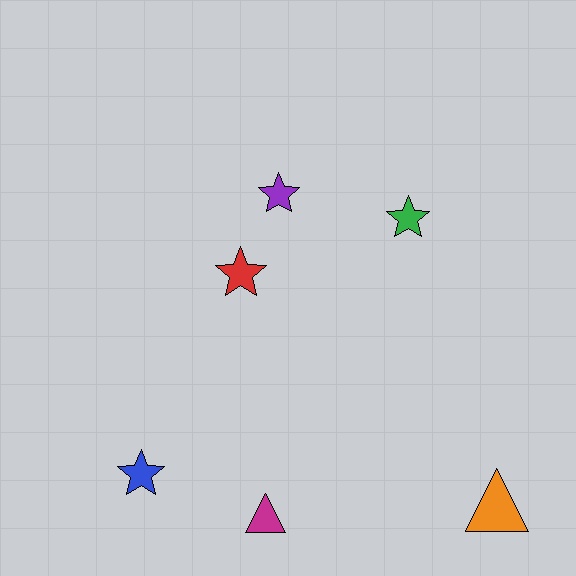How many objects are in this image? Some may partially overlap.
There are 6 objects.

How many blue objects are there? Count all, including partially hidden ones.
There is 1 blue object.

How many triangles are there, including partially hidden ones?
There are 2 triangles.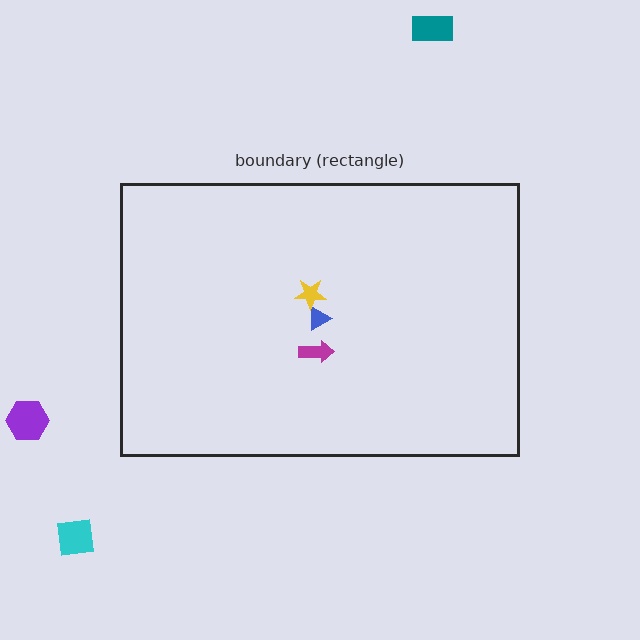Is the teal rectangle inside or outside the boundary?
Outside.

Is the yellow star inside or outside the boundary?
Inside.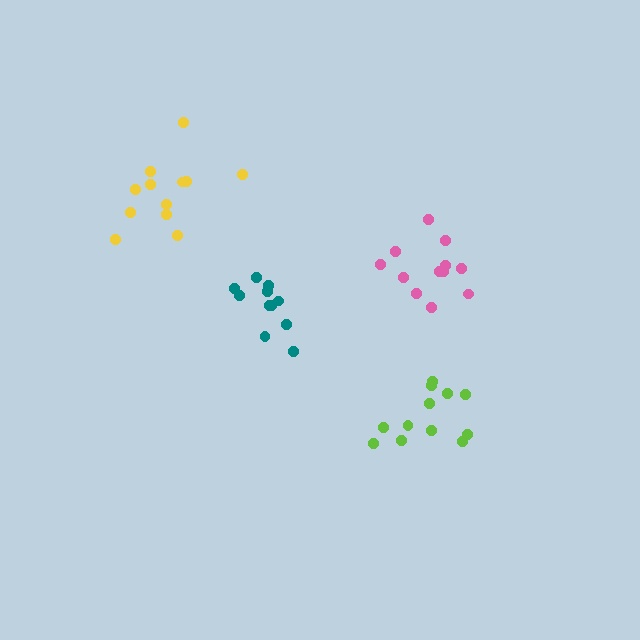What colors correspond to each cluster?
The clusters are colored: pink, teal, lime, yellow.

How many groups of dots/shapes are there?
There are 4 groups.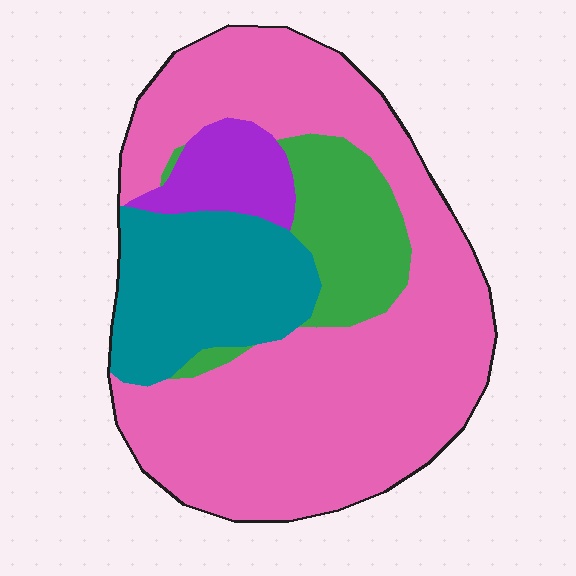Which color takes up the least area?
Purple, at roughly 5%.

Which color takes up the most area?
Pink, at roughly 60%.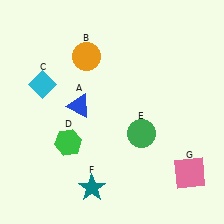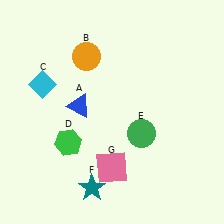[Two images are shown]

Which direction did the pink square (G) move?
The pink square (G) moved left.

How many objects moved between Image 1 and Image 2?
1 object moved between the two images.